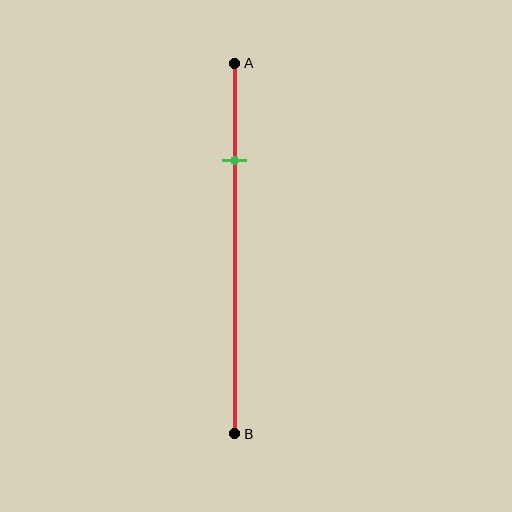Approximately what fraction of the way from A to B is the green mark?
The green mark is approximately 25% of the way from A to B.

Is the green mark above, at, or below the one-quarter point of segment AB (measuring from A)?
The green mark is approximately at the one-quarter point of segment AB.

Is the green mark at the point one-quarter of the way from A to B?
Yes, the mark is approximately at the one-quarter point.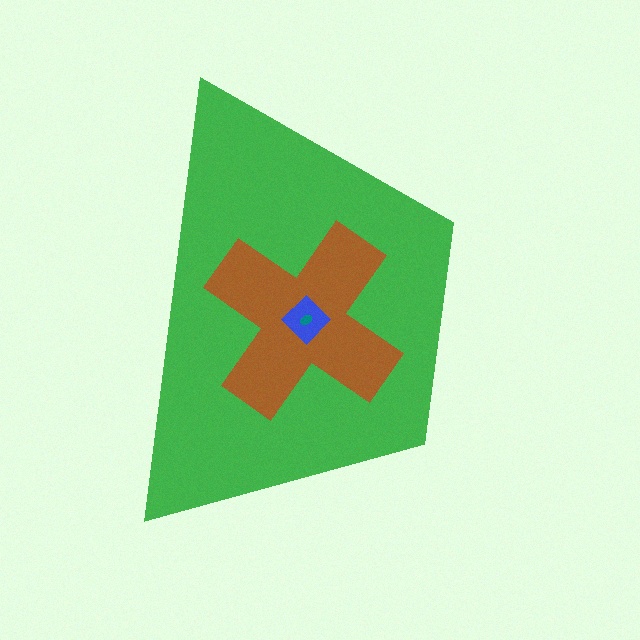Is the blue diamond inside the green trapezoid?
Yes.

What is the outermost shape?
The green trapezoid.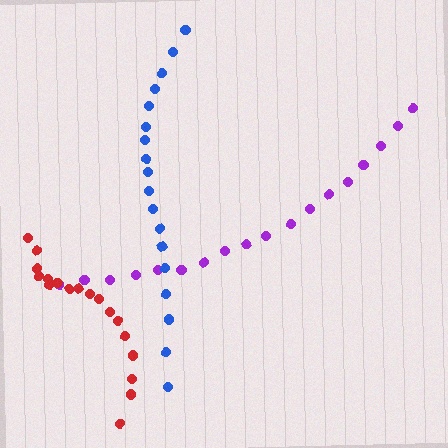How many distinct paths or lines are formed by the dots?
There are 3 distinct paths.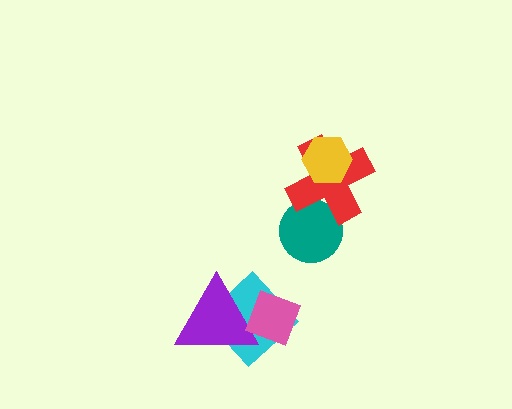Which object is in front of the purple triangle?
The pink diamond is in front of the purple triangle.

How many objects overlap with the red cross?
2 objects overlap with the red cross.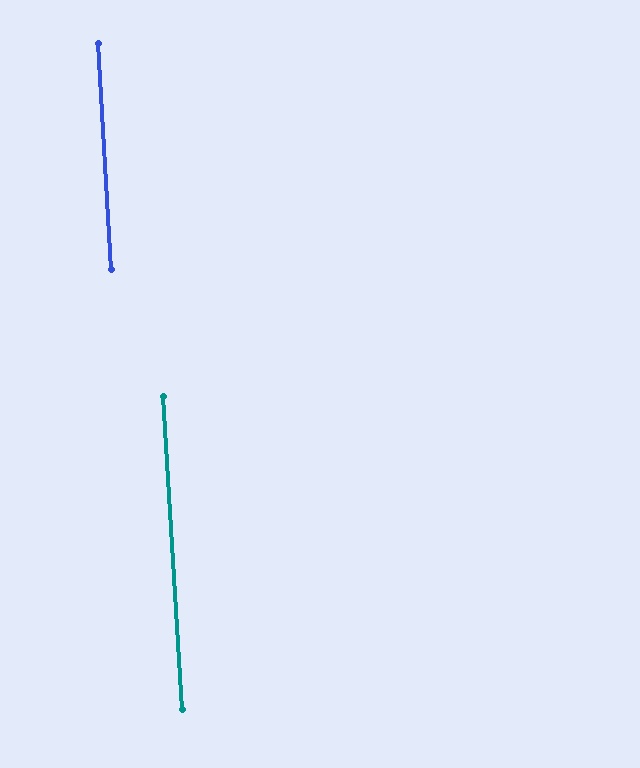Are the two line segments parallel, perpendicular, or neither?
Parallel — their directions differ by only 0.2°.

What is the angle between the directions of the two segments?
Approximately 0 degrees.